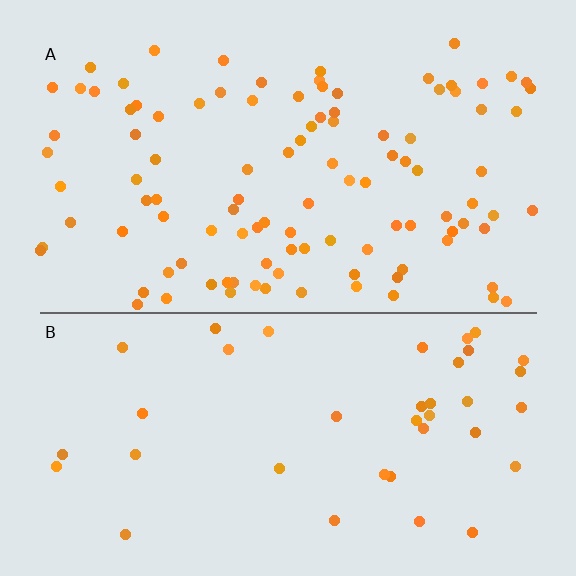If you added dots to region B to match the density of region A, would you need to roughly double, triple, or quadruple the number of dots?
Approximately triple.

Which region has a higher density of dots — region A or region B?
A (the top).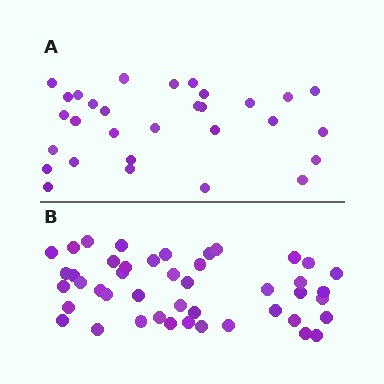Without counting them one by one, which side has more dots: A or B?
Region B (the bottom region) has more dots.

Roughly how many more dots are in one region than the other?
Region B has approximately 15 more dots than region A.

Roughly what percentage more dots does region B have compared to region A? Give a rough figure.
About 50% more.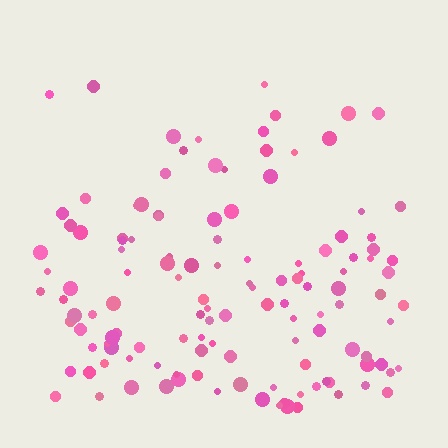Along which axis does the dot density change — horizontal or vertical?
Vertical.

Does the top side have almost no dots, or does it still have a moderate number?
Still a moderate number, just noticeably fewer than the bottom.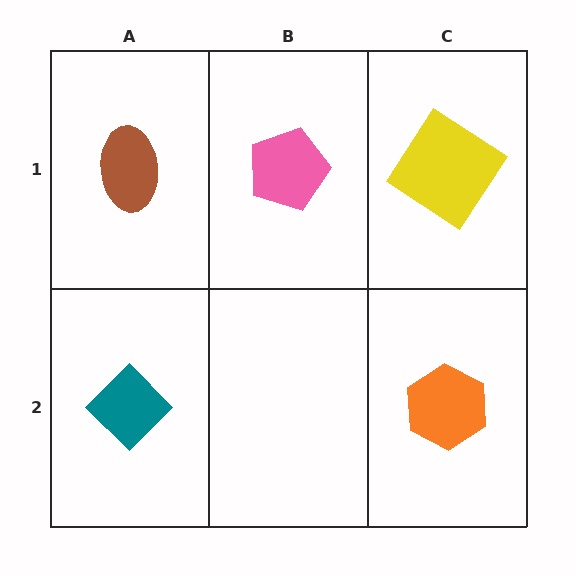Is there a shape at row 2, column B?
No, that cell is empty.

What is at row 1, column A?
A brown ellipse.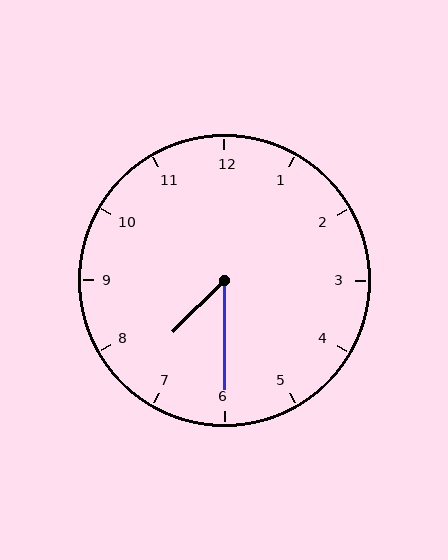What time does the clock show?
7:30.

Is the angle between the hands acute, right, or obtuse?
It is acute.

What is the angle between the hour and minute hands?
Approximately 45 degrees.